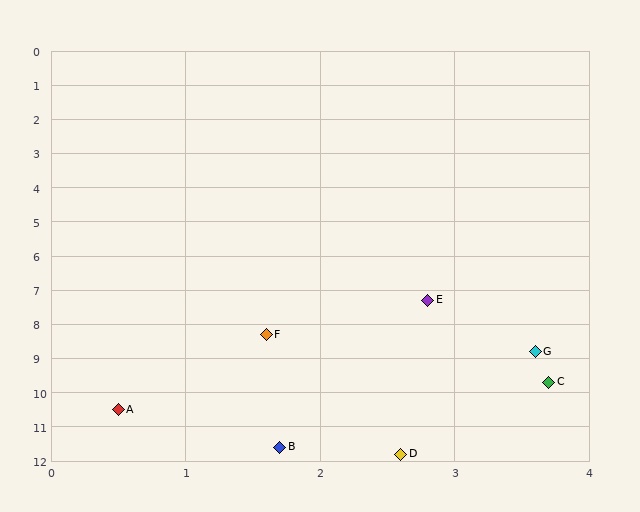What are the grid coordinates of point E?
Point E is at approximately (2.8, 7.3).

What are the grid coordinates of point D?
Point D is at approximately (2.6, 11.8).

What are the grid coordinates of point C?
Point C is at approximately (3.7, 9.7).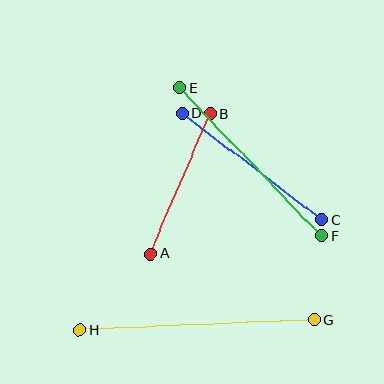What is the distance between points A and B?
The distance is approximately 153 pixels.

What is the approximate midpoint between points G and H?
The midpoint is at approximately (197, 325) pixels.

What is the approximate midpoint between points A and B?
The midpoint is at approximately (180, 184) pixels.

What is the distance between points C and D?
The distance is approximately 176 pixels.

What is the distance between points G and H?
The distance is approximately 234 pixels.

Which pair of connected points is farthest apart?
Points G and H are farthest apart.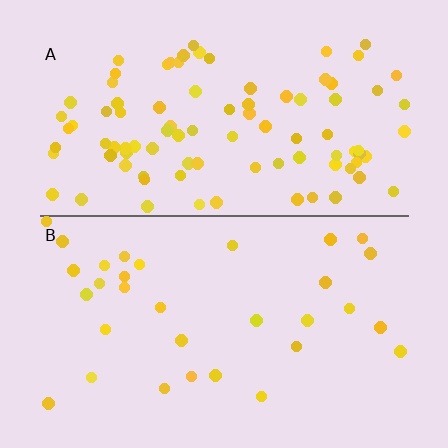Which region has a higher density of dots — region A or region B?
A (the top).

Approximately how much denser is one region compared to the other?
Approximately 2.9× — region A over region B.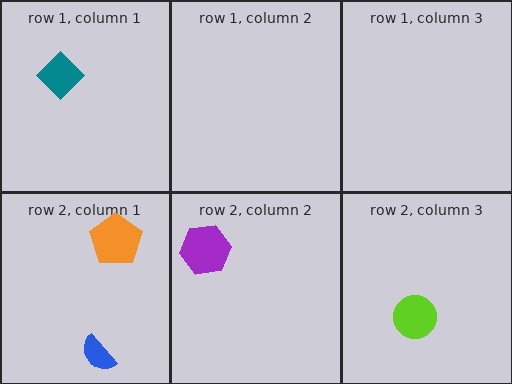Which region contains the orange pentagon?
The row 2, column 1 region.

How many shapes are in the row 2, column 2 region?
1.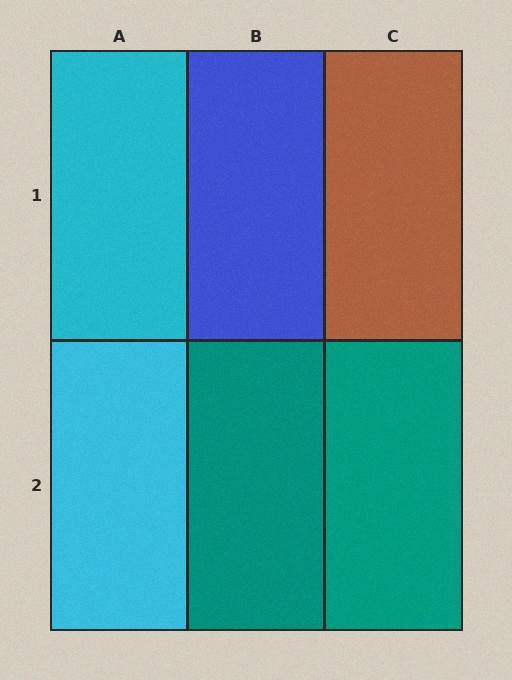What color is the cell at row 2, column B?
Teal.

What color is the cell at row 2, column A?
Cyan.